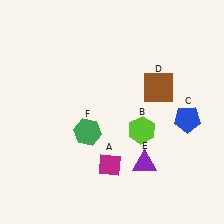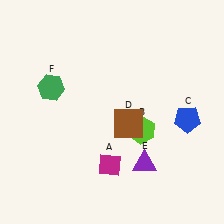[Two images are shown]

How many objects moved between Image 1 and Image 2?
2 objects moved between the two images.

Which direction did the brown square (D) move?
The brown square (D) moved down.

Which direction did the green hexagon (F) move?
The green hexagon (F) moved up.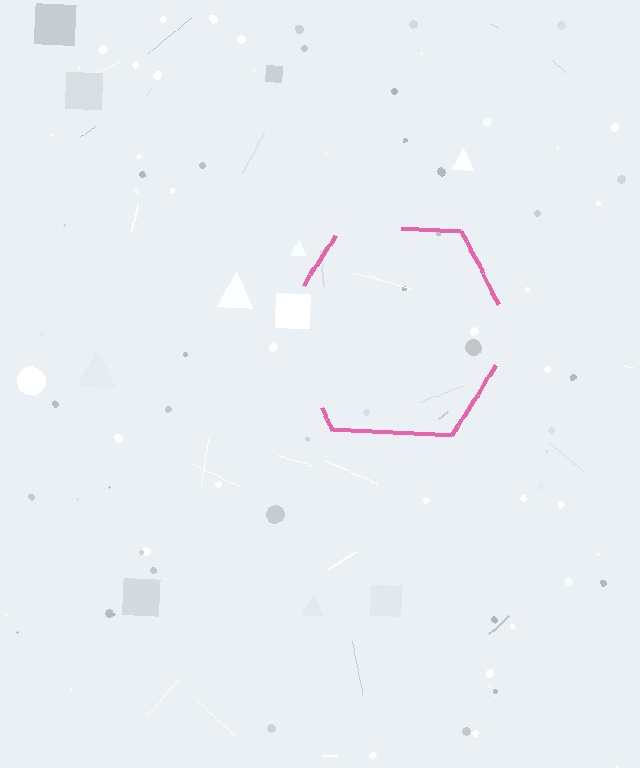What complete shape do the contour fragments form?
The contour fragments form a hexagon.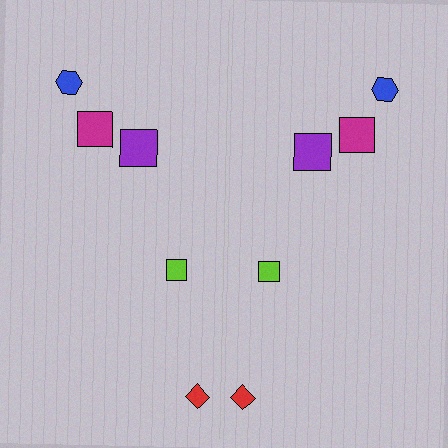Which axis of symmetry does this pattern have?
The pattern has a vertical axis of symmetry running through the center of the image.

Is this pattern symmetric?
Yes, this pattern has bilateral (reflection) symmetry.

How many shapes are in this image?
There are 10 shapes in this image.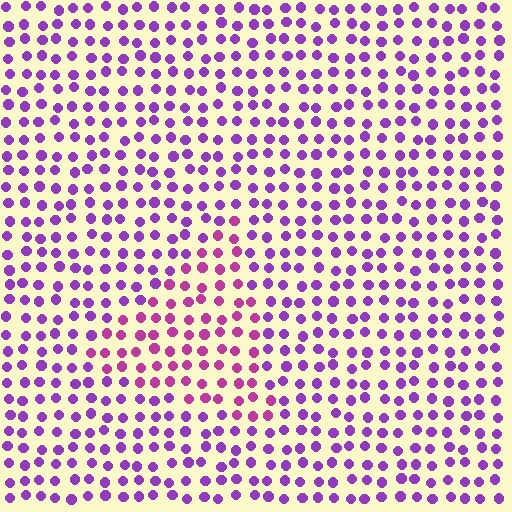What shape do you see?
I see a triangle.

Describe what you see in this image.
The image is filled with small purple elements in a uniform arrangement. A triangle-shaped region is visible where the elements are tinted to a slightly different hue, forming a subtle color boundary.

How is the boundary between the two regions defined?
The boundary is defined purely by a slight shift in hue (about 33 degrees). Spacing, size, and orientation are identical on both sides.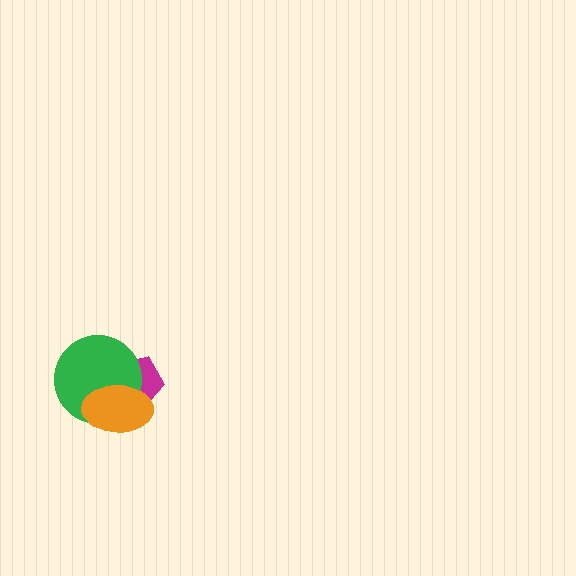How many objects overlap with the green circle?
2 objects overlap with the green circle.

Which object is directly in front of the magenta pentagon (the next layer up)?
The green circle is directly in front of the magenta pentagon.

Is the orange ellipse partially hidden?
No, no other shape covers it.